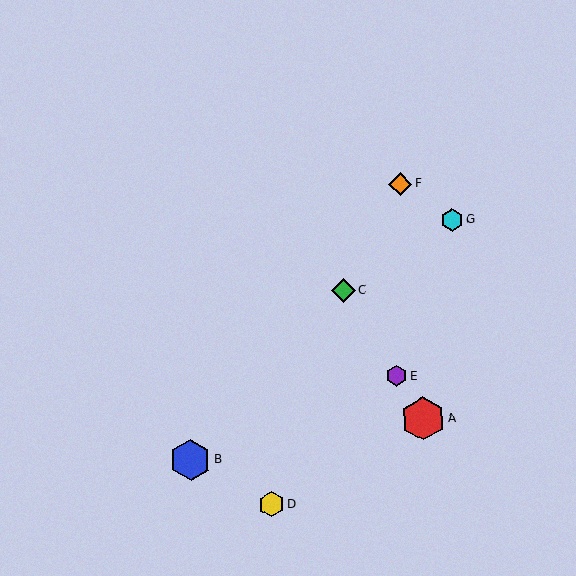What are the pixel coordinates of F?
Object F is at (400, 184).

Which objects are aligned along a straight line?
Objects A, C, E are aligned along a straight line.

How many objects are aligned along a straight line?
3 objects (A, C, E) are aligned along a straight line.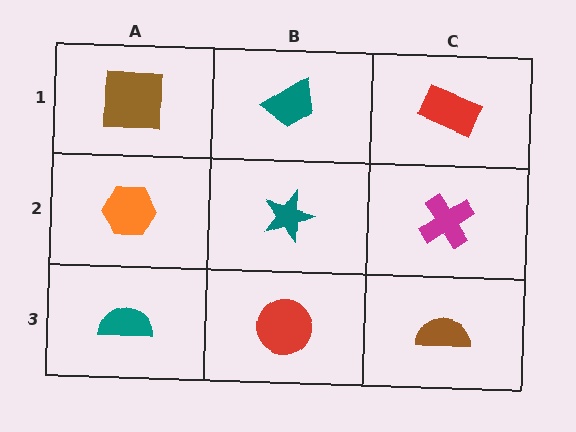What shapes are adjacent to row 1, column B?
A teal star (row 2, column B), a brown square (row 1, column A), a red rectangle (row 1, column C).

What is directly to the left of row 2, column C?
A teal star.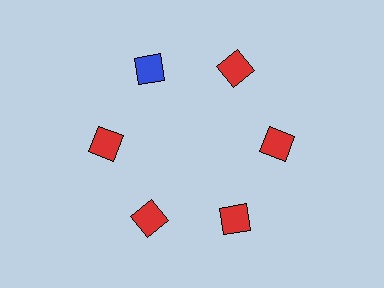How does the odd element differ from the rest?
It has a different color: blue instead of red.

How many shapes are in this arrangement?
There are 6 shapes arranged in a ring pattern.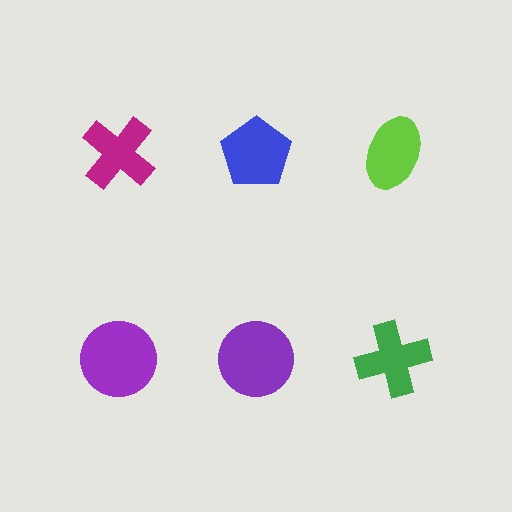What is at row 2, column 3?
A green cross.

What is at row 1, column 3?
A lime ellipse.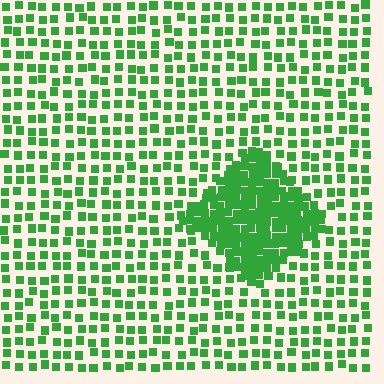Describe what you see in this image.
The image contains small green elements arranged at two different densities. A diamond-shaped region is visible where the elements are more densely packed than the surrounding area.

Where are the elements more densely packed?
The elements are more densely packed inside the diamond boundary.